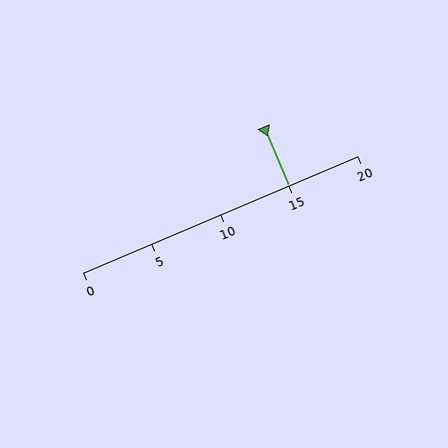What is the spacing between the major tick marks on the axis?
The major ticks are spaced 5 apart.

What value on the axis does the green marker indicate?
The marker indicates approximately 15.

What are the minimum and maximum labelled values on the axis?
The axis runs from 0 to 20.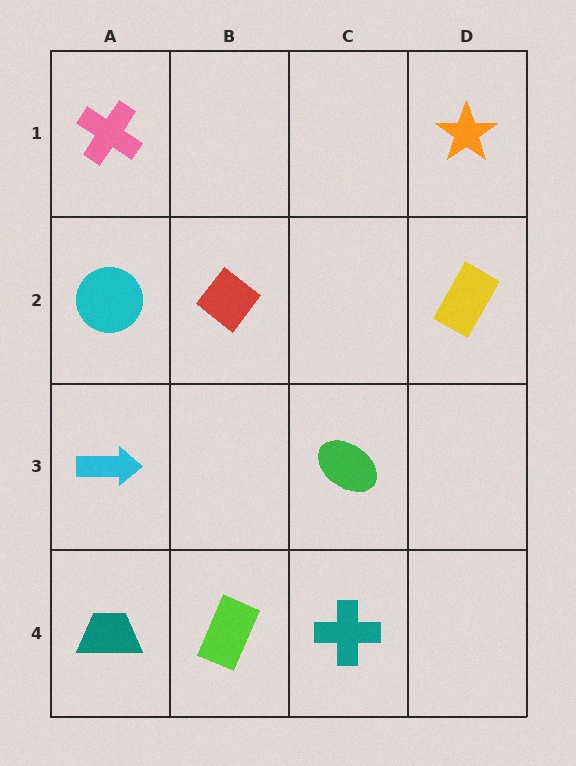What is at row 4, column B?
A lime rectangle.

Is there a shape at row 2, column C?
No, that cell is empty.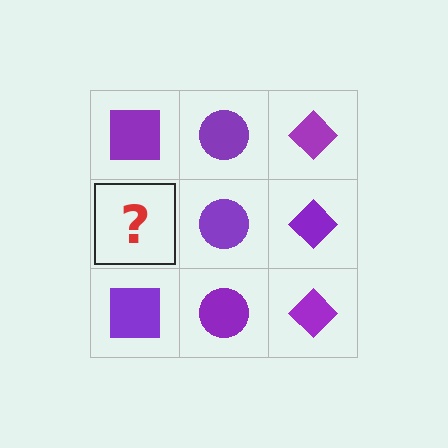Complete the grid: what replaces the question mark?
The question mark should be replaced with a purple square.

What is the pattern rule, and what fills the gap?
The rule is that each column has a consistent shape. The gap should be filled with a purple square.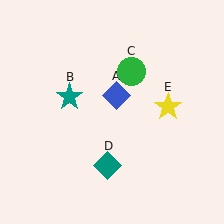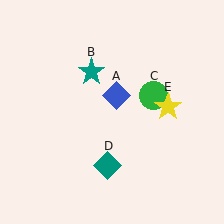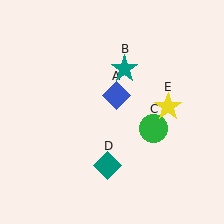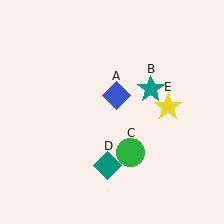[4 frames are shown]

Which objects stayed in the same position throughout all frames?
Blue diamond (object A) and teal diamond (object D) and yellow star (object E) remained stationary.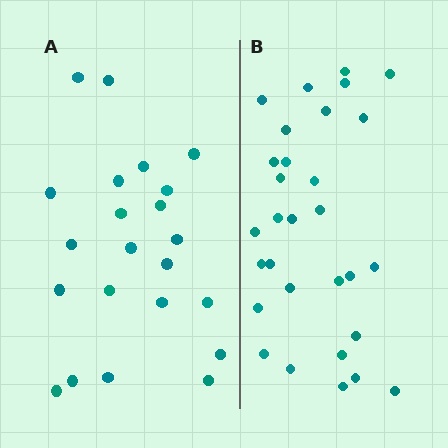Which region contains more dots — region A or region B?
Region B (the right region) has more dots.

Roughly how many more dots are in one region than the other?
Region B has roughly 8 or so more dots than region A.